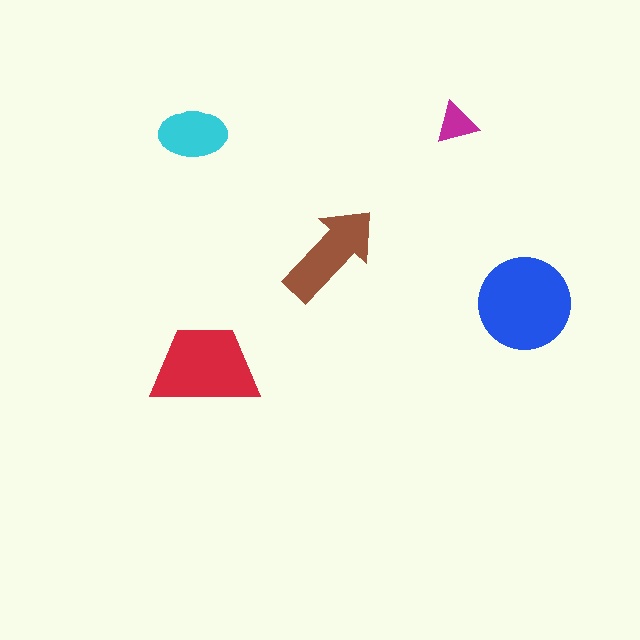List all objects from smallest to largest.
The magenta triangle, the cyan ellipse, the brown arrow, the red trapezoid, the blue circle.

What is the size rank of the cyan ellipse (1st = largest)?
4th.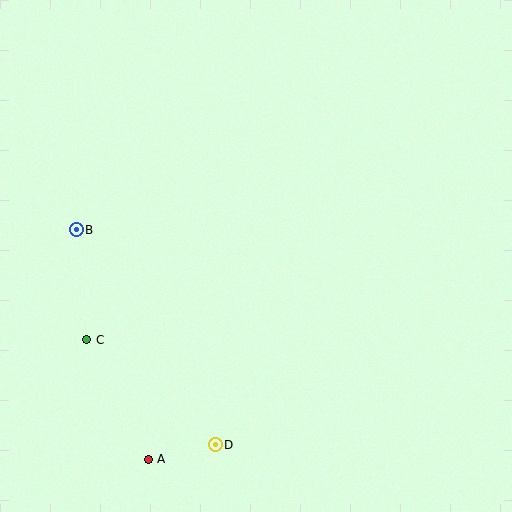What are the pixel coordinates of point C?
Point C is at (87, 340).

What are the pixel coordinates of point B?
Point B is at (76, 230).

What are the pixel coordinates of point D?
Point D is at (215, 445).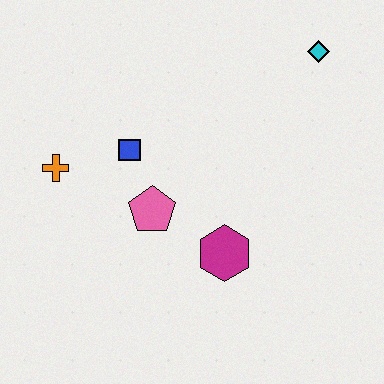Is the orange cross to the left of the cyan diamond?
Yes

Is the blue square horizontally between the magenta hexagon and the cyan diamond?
No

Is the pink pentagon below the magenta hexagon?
No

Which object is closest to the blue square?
The pink pentagon is closest to the blue square.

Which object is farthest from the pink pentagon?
The cyan diamond is farthest from the pink pentagon.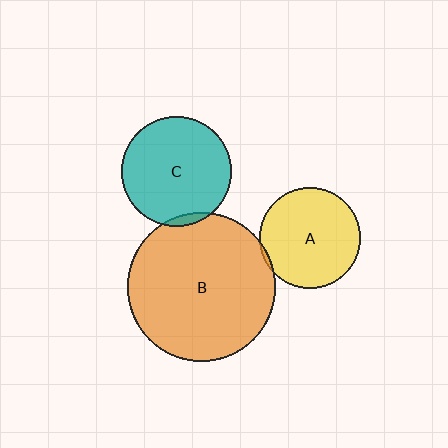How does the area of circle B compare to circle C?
Approximately 1.8 times.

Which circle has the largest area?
Circle B (orange).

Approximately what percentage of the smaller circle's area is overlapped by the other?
Approximately 5%.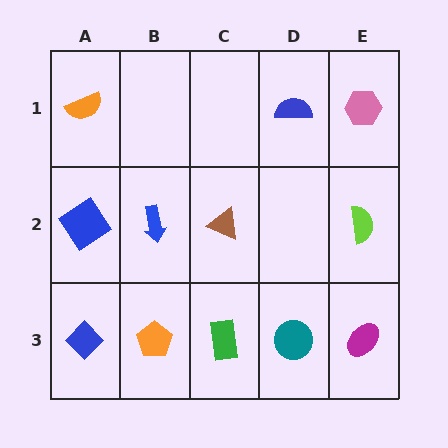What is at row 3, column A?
A blue diamond.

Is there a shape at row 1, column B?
No, that cell is empty.